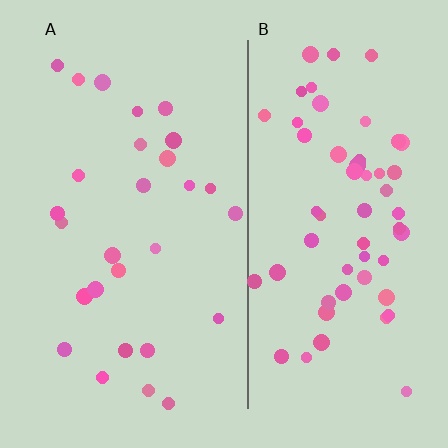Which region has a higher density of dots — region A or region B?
B (the right).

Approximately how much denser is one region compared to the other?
Approximately 2.1× — region B over region A.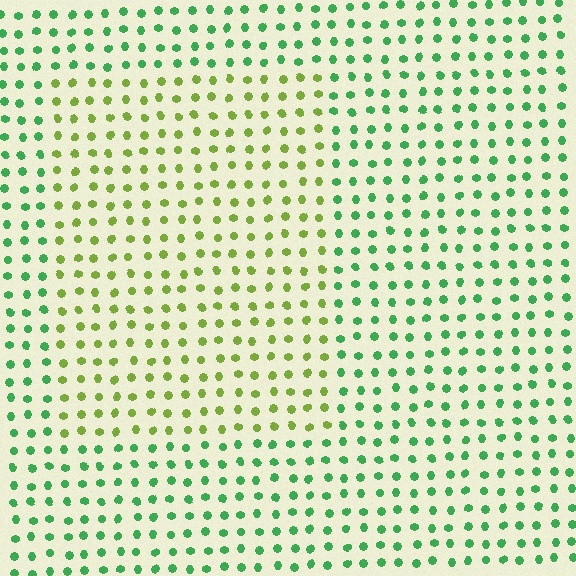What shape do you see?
I see a rectangle.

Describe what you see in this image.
The image is filled with small green elements in a uniform arrangement. A rectangle-shaped region is visible where the elements are tinted to a slightly different hue, forming a subtle color boundary.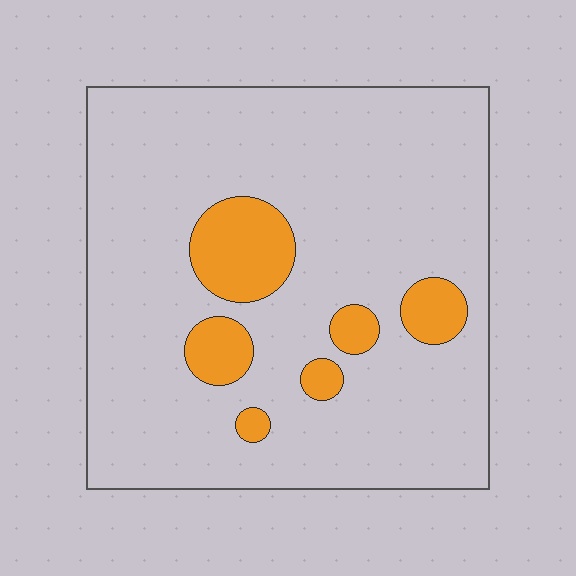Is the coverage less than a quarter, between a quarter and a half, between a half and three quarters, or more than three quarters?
Less than a quarter.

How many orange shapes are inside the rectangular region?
6.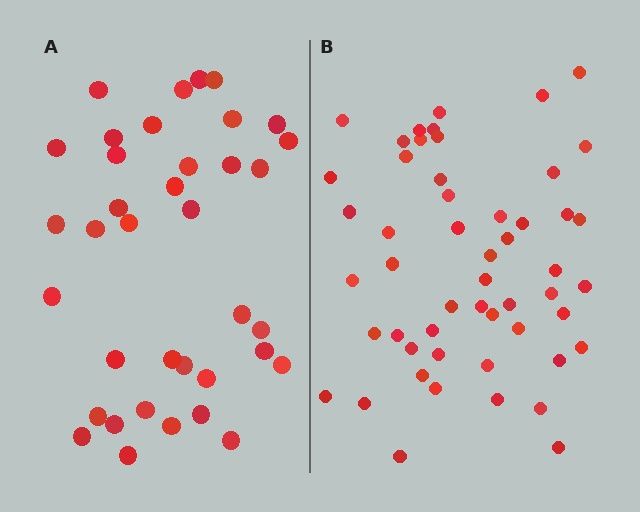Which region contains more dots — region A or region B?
Region B (the right region) has more dots.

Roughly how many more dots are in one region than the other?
Region B has approximately 15 more dots than region A.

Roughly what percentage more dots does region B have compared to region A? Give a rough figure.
About 40% more.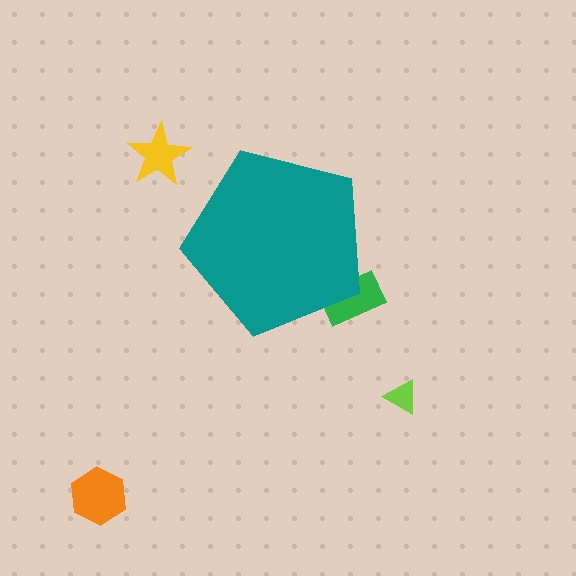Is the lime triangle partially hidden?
No, the lime triangle is fully visible.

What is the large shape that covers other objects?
A teal pentagon.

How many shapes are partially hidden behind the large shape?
1 shape is partially hidden.